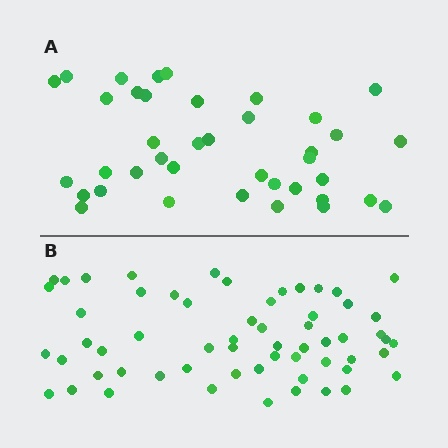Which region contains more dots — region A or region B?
Region B (the bottom region) has more dots.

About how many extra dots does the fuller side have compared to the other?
Region B has approximately 20 more dots than region A.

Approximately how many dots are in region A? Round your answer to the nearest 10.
About 40 dots. (The exact count is 39, which rounds to 40.)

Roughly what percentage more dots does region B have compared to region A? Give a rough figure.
About 55% more.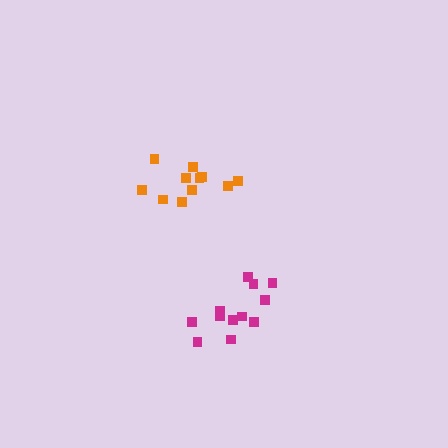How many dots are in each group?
Group 1: 12 dots, Group 2: 11 dots (23 total).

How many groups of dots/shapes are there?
There are 2 groups.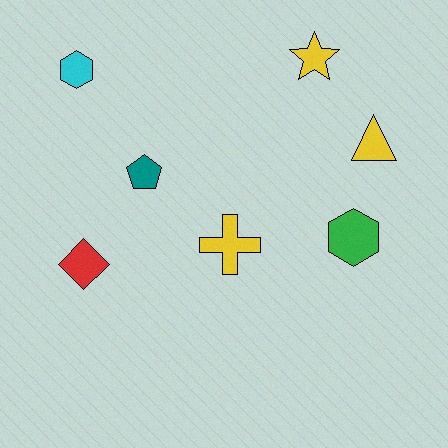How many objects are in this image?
There are 7 objects.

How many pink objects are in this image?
There are no pink objects.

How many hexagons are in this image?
There are 2 hexagons.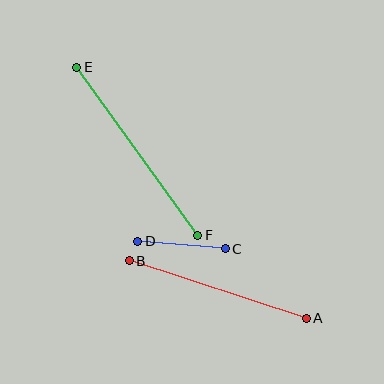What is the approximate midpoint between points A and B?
The midpoint is at approximately (218, 290) pixels.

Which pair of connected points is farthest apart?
Points E and F are farthest apart.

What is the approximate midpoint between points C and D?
The midpoint is at approximately (181, 245) pixels.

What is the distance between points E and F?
The distance is approximately 207 pixels.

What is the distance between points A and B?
The distance is approximately 186 pixels.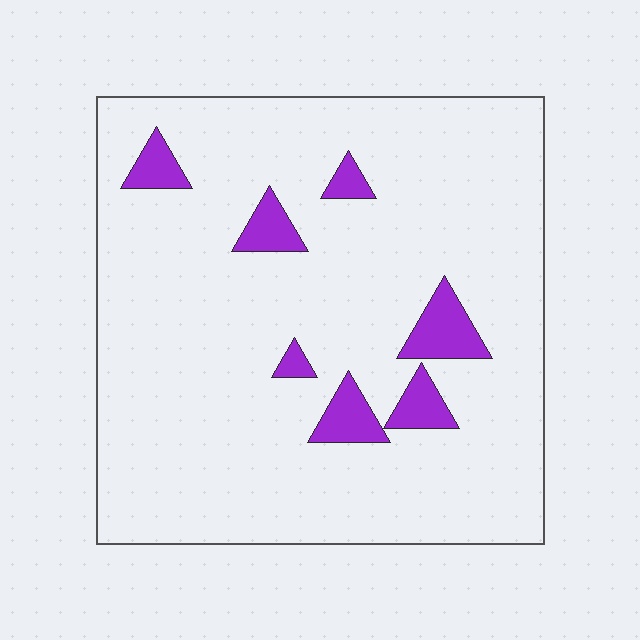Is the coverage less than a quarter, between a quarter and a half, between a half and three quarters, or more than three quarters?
Less than a quarter.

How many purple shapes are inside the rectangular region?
7.